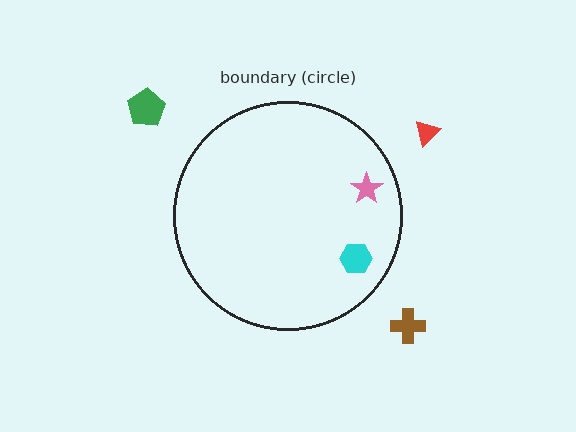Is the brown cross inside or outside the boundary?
Outside.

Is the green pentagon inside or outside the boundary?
Outside.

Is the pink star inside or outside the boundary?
Inside.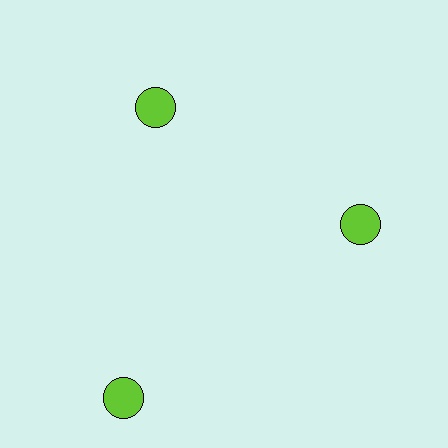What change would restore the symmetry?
The symmetry would be restored by moving it inward, back onto the ring so that all 3 circles sit at equal angles and equal distance from the center.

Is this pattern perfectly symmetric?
No. The 3 lime circles are arranged in a ring, but one element near the 7 o'clock position is pushed outward from the center, breaking the 3-fold rotational symmetry.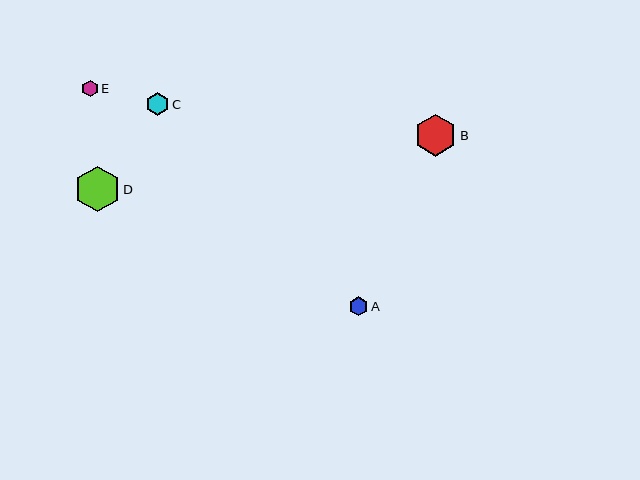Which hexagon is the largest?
Hexagon D is the largest with a size of approximately 46 pixels.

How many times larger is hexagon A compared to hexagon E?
Hexagon A is approximately 1.2 times the size of hexagon E.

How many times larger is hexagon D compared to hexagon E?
Hexagon D is approximately 2.7 times the size of hexagon E.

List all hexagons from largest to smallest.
From largest to smallest: D, B, C, A, E.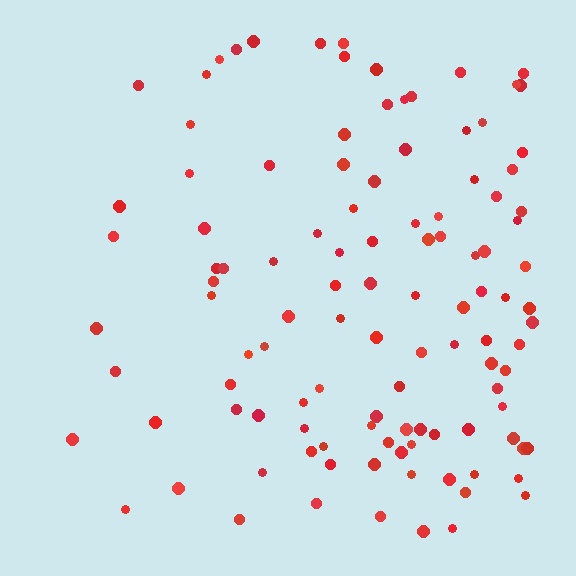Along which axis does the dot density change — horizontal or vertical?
Horizontal.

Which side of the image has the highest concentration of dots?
The right.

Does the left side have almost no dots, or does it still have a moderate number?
Still a moderate number, just noticeably fewer than the right.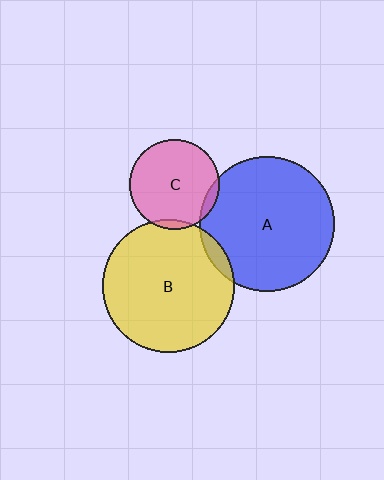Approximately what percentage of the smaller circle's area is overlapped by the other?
Approximately 5%.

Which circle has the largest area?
Circle A (blue).